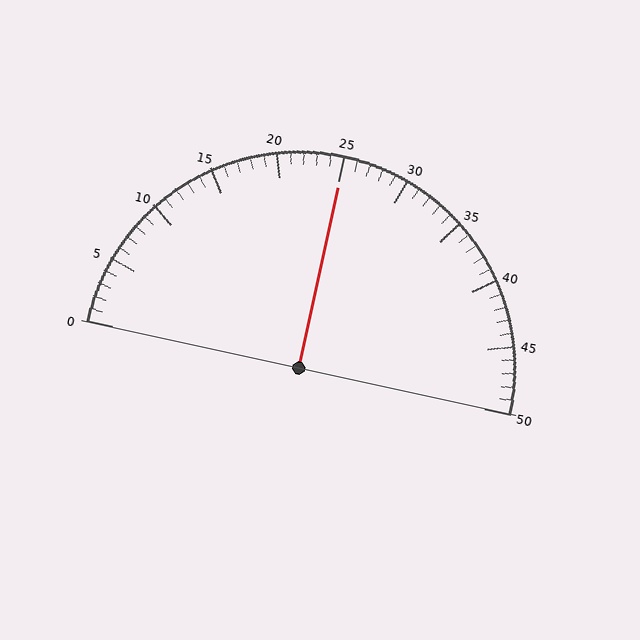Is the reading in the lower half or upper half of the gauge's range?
The reading is in the upper half of the range (0 to 50).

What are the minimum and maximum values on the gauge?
The gauge ranges from 0 to 50.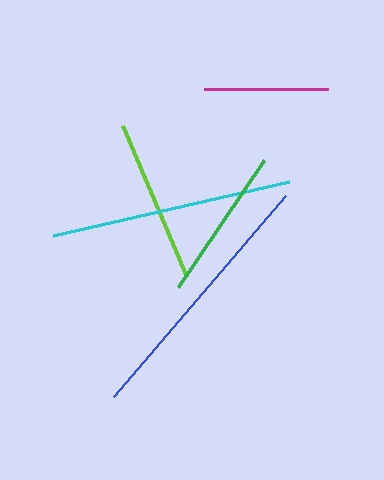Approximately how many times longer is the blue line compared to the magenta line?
The blue line is approximately 2.1 times the length of the magenta line.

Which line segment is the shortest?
The magenta line is the shortest at approximately 124 pixels.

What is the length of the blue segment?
The blue segment is approximately 264 pixels long.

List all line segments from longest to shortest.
From longest to shortest: blue, cyan, lime, green, magenta.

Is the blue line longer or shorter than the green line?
The blue line is longer than the green line.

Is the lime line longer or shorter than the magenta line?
The lime line is longer than the magenta line.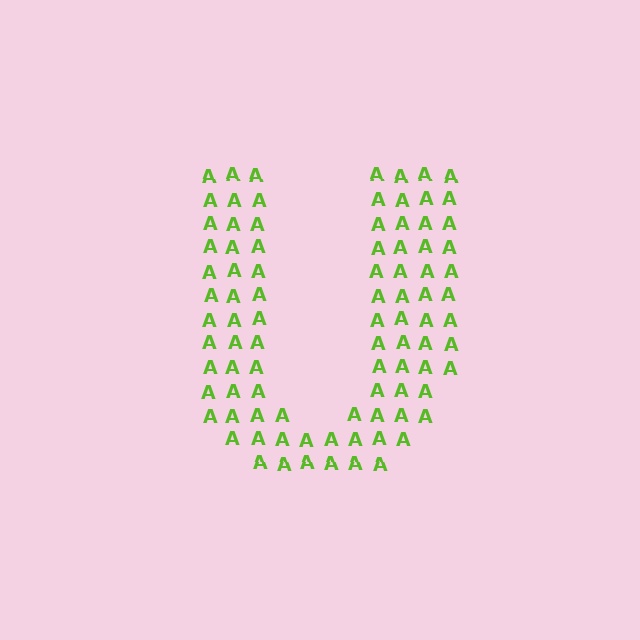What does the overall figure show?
The overall figure shows the letter U.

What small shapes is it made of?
It is made of small letter A's.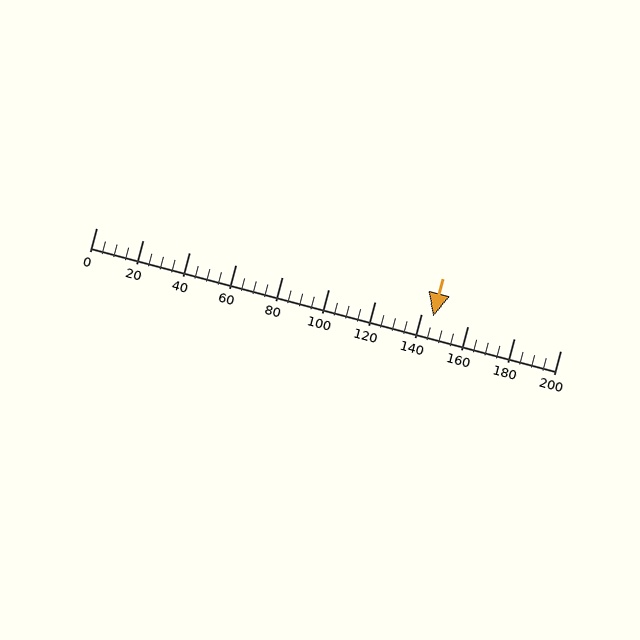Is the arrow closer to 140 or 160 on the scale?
The arrow is closer to 140.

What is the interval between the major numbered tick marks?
The major tick marks are spaced 20 units apart.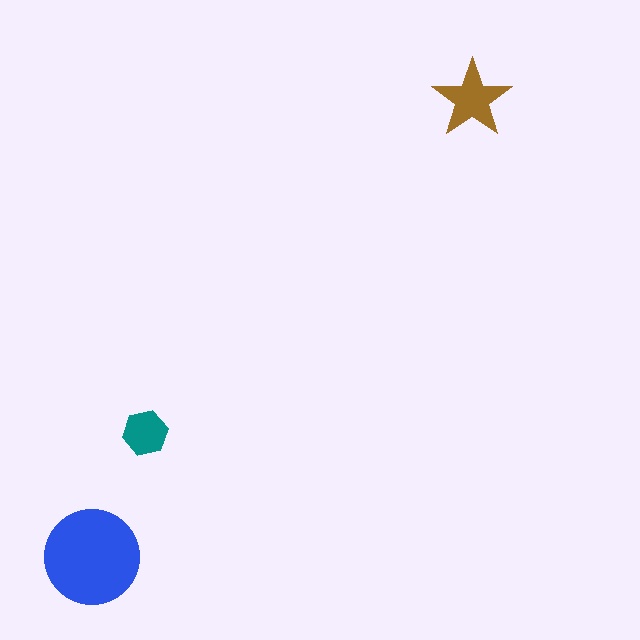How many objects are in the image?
There are 3 objects in the image.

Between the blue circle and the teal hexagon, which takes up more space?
The blue circle.